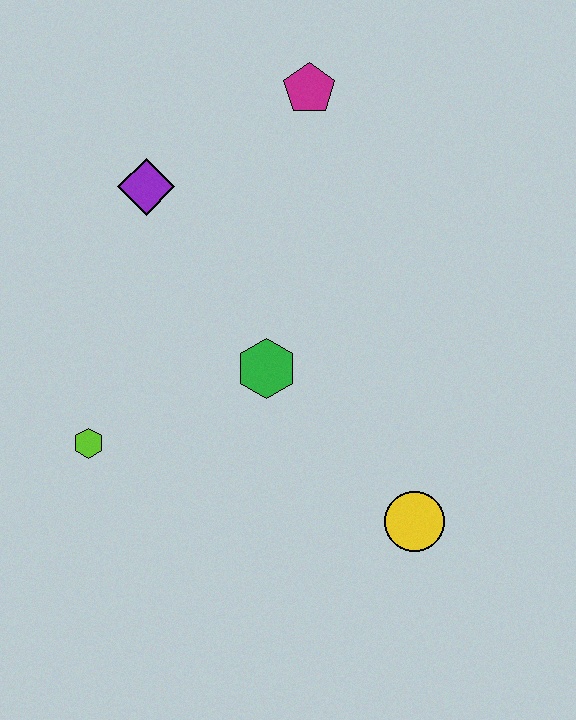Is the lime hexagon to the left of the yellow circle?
Yes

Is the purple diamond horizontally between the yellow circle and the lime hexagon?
Yes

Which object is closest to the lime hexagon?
The green hexagon is closest to the lime hexagon.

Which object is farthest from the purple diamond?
The yellow circle is farthest from the purple diamond.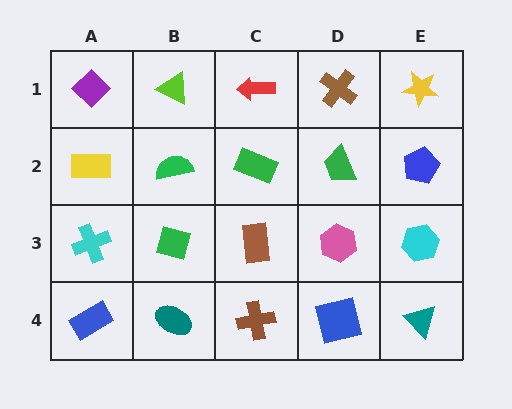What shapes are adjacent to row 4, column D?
A pink hexagon (row 3, column D), a brown cross (row 4, column C), a teal triangle (row 4, column E).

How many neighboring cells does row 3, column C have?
4.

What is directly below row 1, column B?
A green semicircle.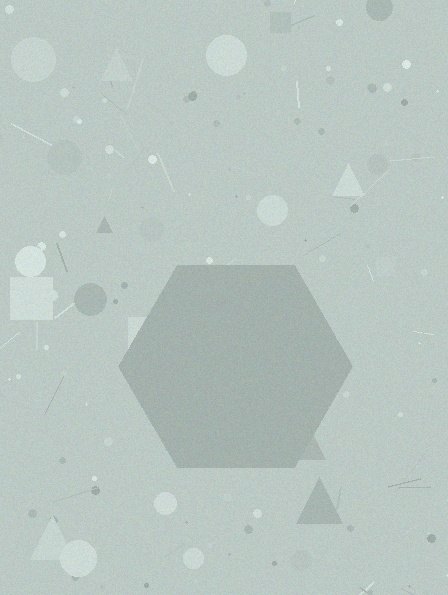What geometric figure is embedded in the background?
A hexagon is embedded in the background.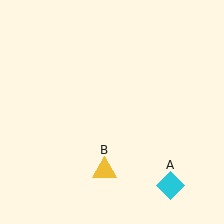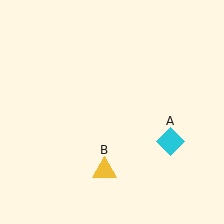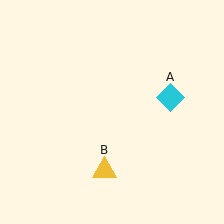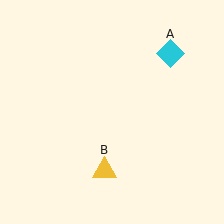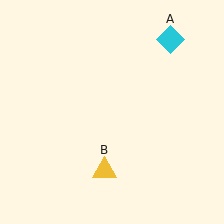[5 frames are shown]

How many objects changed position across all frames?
1 object changed position: cyan diamond (object A).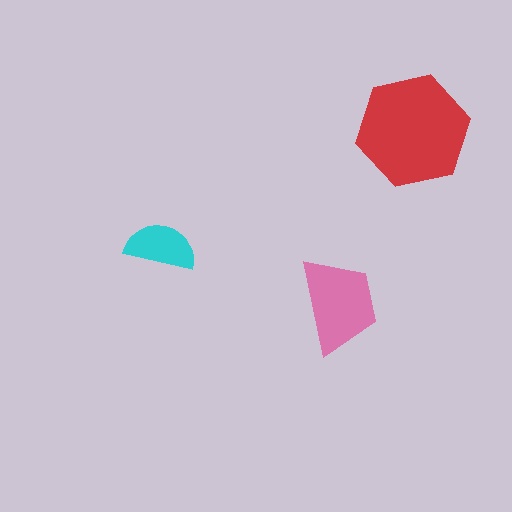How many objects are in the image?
There are 3 objects in the image.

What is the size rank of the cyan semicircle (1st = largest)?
3rd.